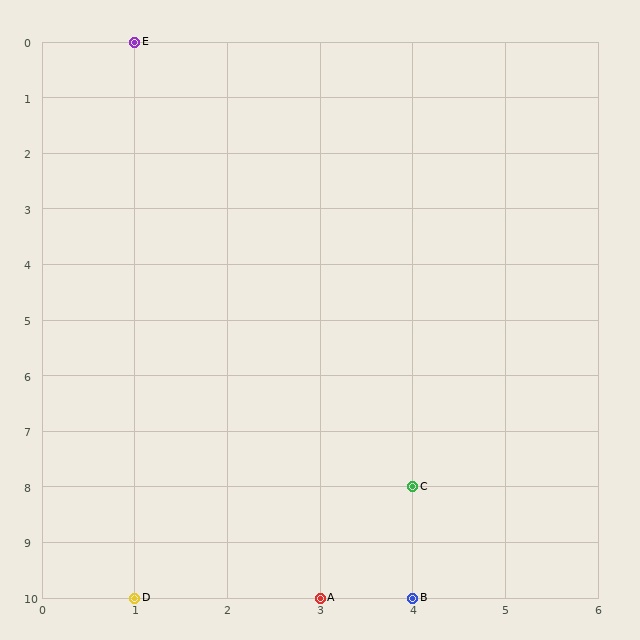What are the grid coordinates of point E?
Point E is at grid coordinates (1, 0).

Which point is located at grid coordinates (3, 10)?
Point A is at (3, 10).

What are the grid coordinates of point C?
Point C is at grid coordinates (4, 8).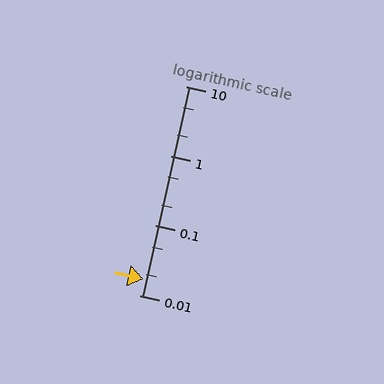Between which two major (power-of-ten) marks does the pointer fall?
The pointer is between 0.01 and 0.1.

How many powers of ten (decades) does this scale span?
The scale spans 3 decades, from 0.01 to 10.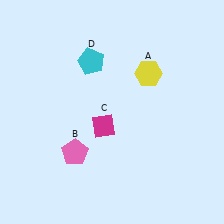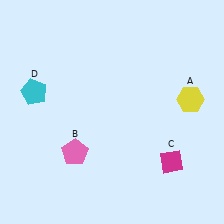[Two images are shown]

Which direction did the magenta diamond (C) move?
The magenta diamond (C) moved right.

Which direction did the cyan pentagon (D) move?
The cyan pentagon (D) moved left.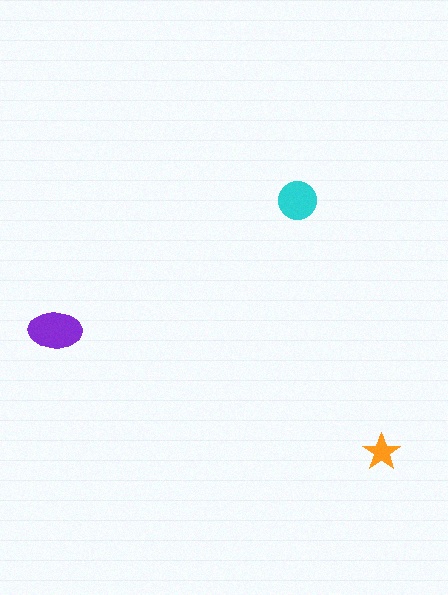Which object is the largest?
The purple ellipse.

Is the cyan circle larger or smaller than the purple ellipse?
Smaller.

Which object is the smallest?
The orange star.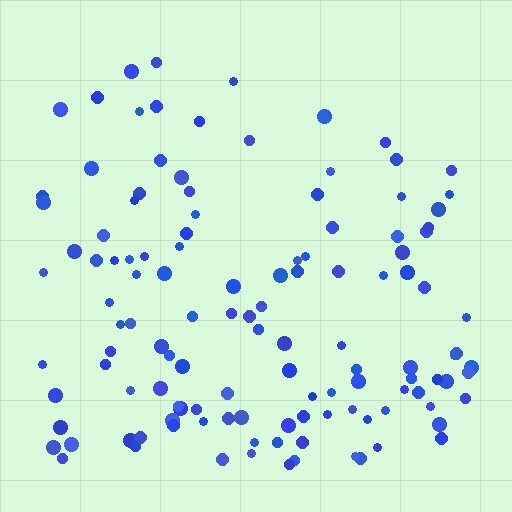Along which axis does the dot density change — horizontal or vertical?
Vertical.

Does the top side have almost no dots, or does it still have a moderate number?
Still a moderate number, just noticeably fewer than the bottom.